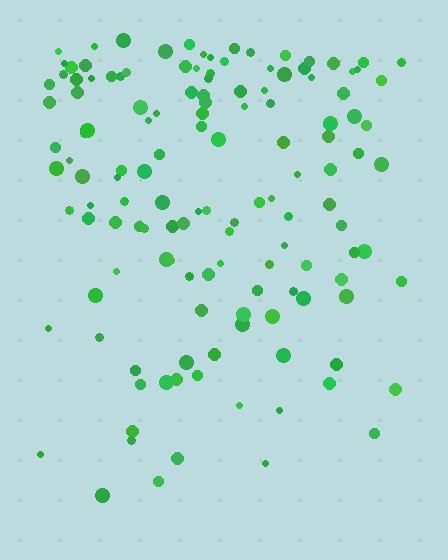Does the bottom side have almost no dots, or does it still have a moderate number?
Still a moderate number, just noticeably fewer than the top.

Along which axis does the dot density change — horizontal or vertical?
Vertical.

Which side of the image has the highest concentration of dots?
The top.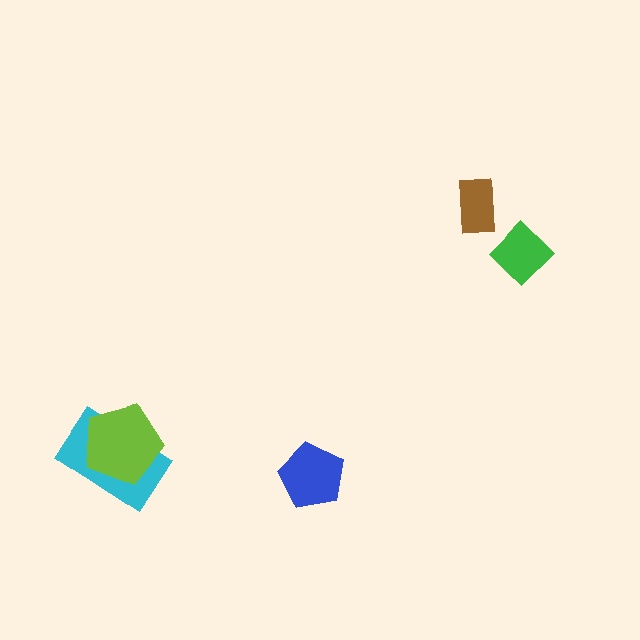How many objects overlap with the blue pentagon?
0 objects overlap with the blue pentagon.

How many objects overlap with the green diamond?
0 objects overlap with the green diamond.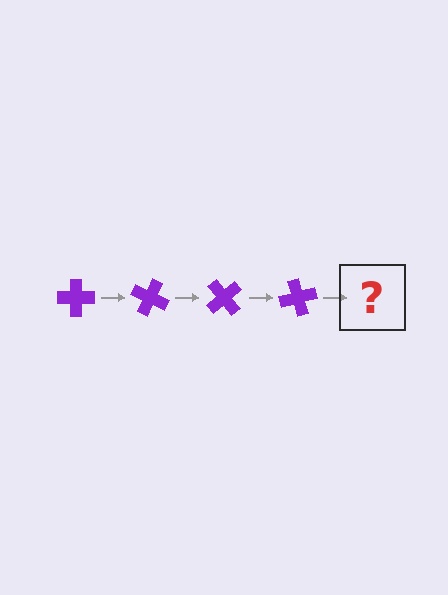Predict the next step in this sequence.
The next step is a purple cross rotated 100 degrees.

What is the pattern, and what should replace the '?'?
The pattern is that the cross rotates 25 degrees each step. The '?' should be a purple cross rotated 100 degrees.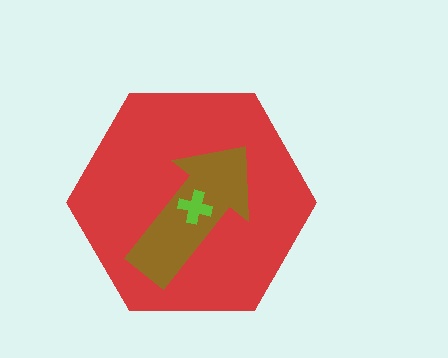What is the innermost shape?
The lime cross.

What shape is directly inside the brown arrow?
The lime cross.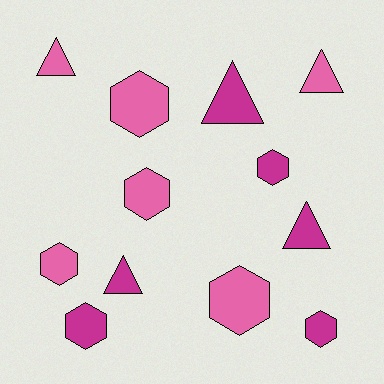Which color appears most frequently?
Magenta, with 6 objects.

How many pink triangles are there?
There are 2 pink triangles.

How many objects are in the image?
There are 12 objects.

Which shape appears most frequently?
Hexagon, with 7 objects.